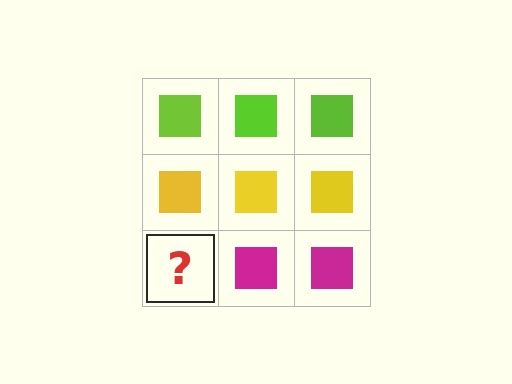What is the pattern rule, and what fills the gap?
The rule is that each row has a consistent color. The gap should be filled with a magenta square.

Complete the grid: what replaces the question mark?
The question mark should be replaced with a magenta square.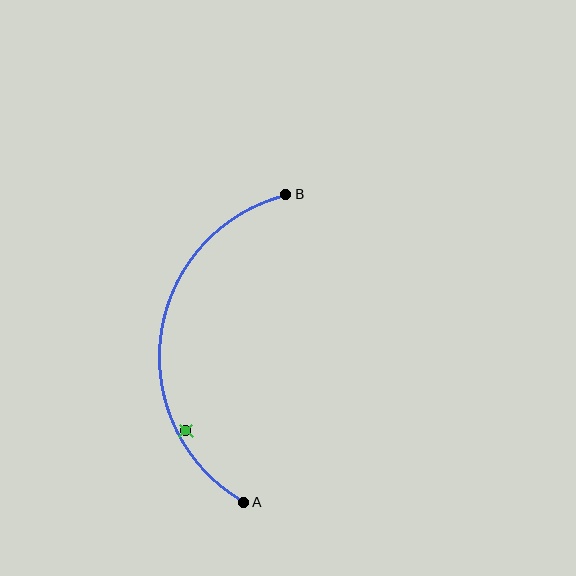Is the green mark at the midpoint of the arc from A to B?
No — the green mark does not lie on the arc at all. It sits slightly inside the curve.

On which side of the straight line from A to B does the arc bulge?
The arc bulges to the left of the straight line connecting A and B.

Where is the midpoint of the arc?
The arc midpoint is the point on the curve farthest from the straight line joining A and B. It sits to the left of that line.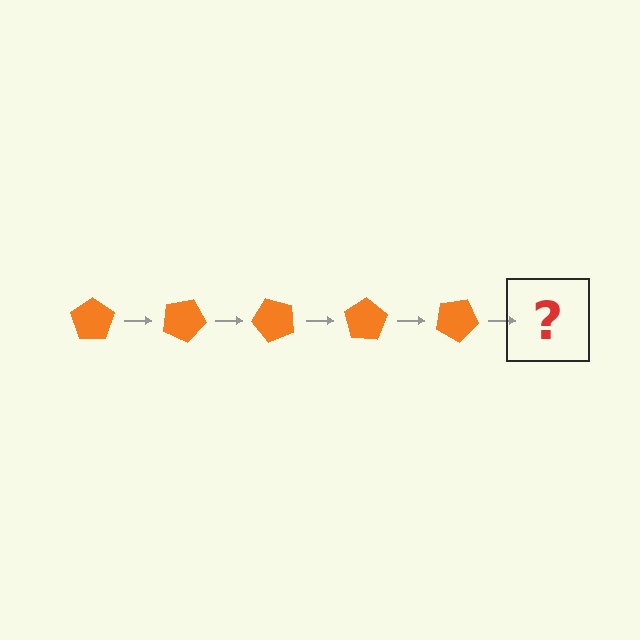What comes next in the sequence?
The next element should be an orange pentagon rotated 125 degrees.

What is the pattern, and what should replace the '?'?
The pattern is that the pentagon rotates 25 degrees each step. The '?' should be an orange pentagon rotated 125 degrees.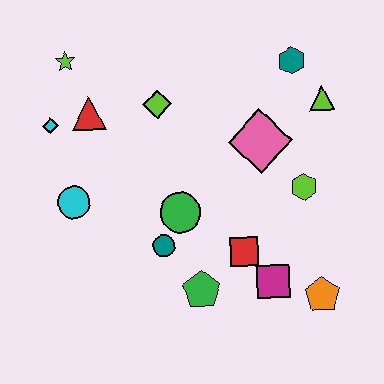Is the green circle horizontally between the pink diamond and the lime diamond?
Yes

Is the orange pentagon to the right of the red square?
Yes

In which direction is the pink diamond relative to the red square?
The pink diamond is above the red square.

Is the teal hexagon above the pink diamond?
Yes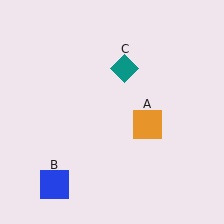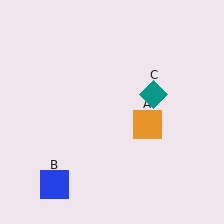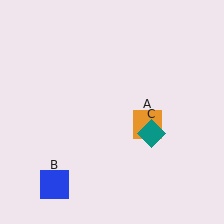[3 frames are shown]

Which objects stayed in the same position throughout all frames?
Orange square (object A) and blue square (object B) remained stationary.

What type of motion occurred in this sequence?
The teal diamond (object C) rotated clockwise around the center of the scene.